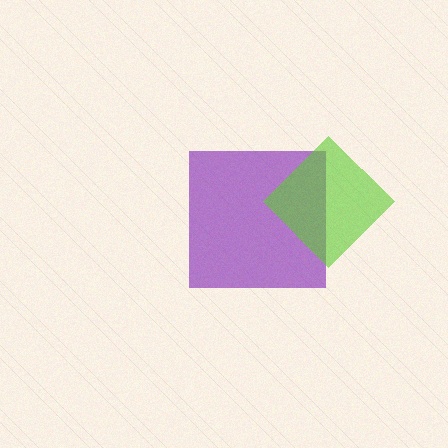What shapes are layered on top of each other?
The layered shapes are: a purple square, a lime diamond.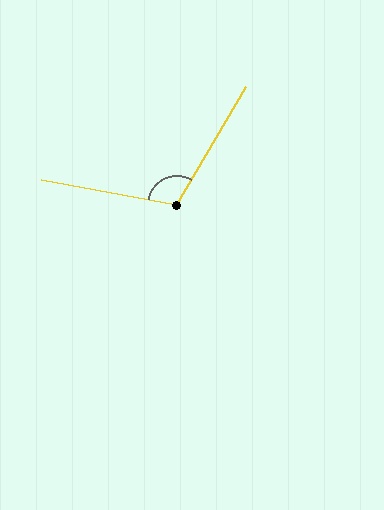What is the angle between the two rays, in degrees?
Approximately 110 degrees.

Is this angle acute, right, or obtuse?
It is obtuse.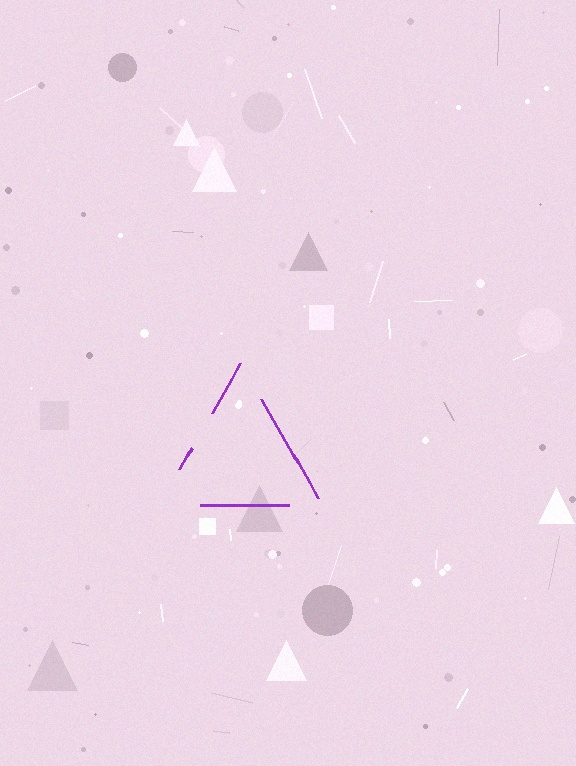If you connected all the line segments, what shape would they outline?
They would outline a triangle.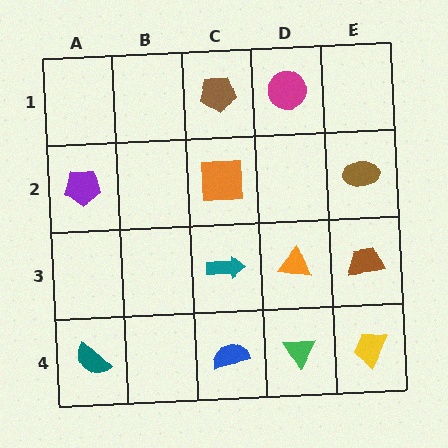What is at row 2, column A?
A purple pentagon.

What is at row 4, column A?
A teal semicircle.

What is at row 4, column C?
A blue semicircle.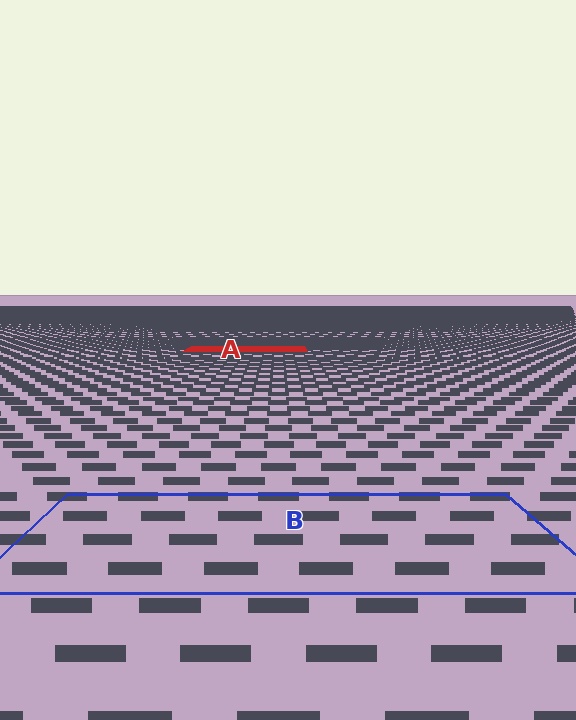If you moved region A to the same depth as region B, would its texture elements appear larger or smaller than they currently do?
They would appear larger. At a closer depth, the same texture elements are projected at a bigger on-screen size.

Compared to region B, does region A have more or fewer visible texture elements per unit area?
Region A has more texture elements per unit area — they are packed more densely because it is farther away.